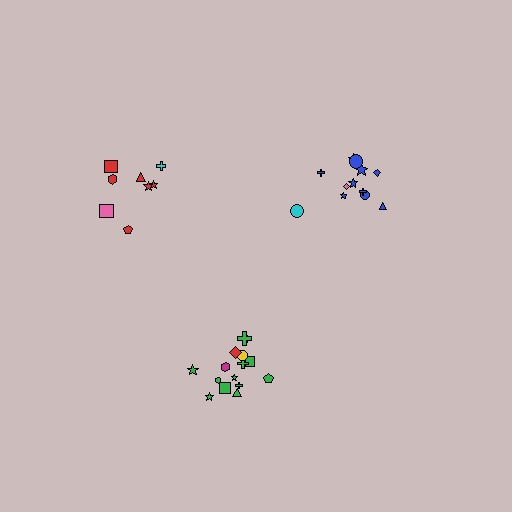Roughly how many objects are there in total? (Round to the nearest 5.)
Roughly 35 objects in total.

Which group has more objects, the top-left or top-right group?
The top-right group.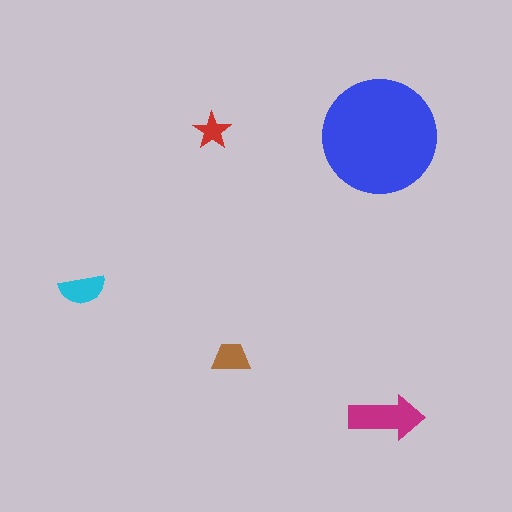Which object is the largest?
The blue circle.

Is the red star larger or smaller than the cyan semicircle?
Smaller.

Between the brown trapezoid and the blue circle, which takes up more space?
The blue circle.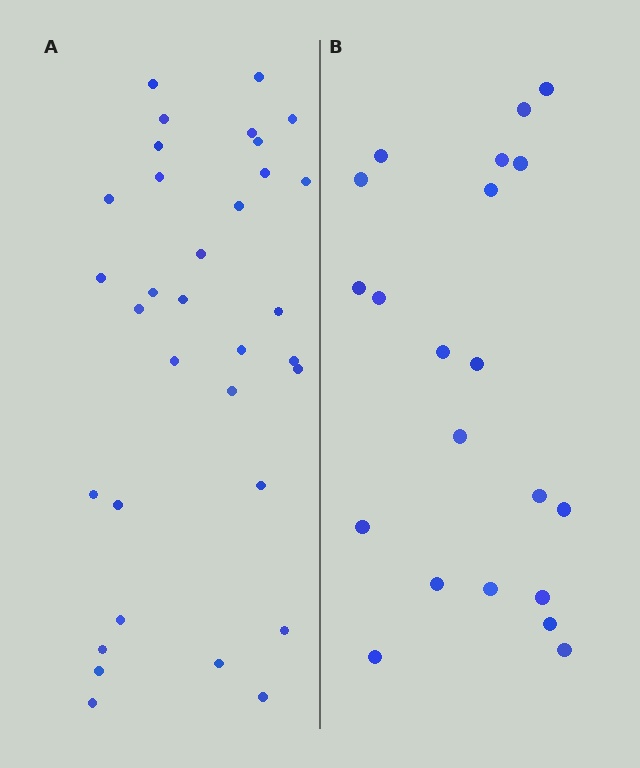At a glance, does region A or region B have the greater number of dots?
Region A (the left region) has more dots.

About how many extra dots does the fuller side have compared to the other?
Region A has roughly 12 or so more dots than region B.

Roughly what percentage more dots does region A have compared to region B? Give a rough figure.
About 55% more.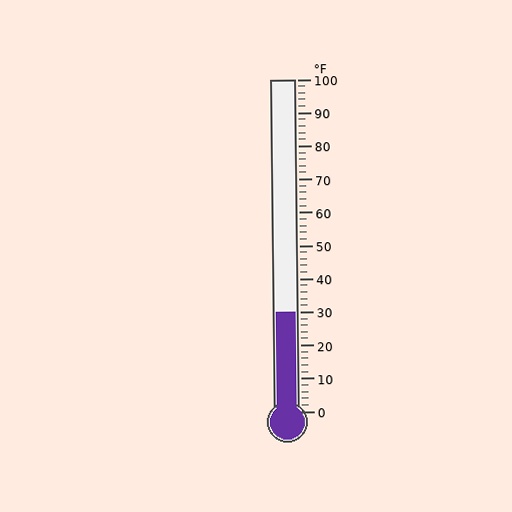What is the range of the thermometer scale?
The thermometer scale ranges from 0°F to 100°F.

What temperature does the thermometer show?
The thermometer shows approximately 30°F.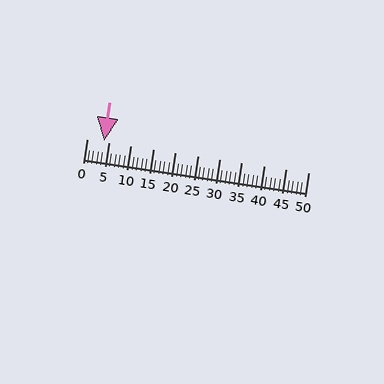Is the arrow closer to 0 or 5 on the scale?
The arrow is closer to 5.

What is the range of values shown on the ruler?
The ruler shows values from 0 to 50.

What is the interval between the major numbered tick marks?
The major tick marks are spaced 5 units apart.